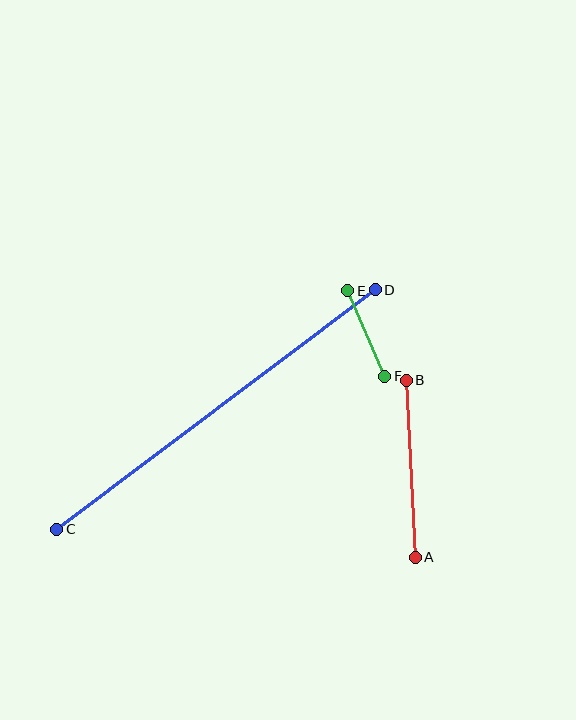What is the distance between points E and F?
The distance is approximately 93 pixels.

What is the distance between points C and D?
The distance is approximately 398 pixels.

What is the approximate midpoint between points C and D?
The midpoint is at approximately (216, 410) pixels.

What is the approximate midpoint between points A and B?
The midpoint is at approximately (411, 469) pixels.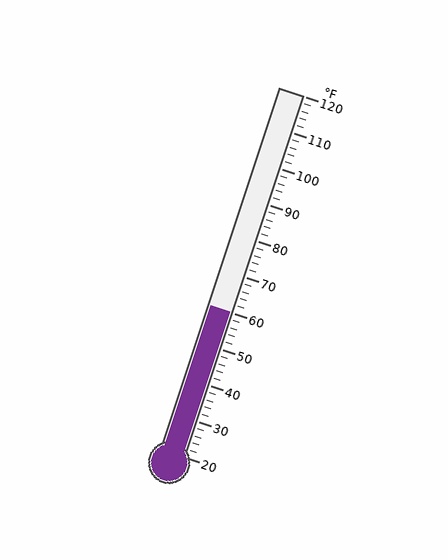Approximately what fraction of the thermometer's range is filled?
The thermometer is filled to approximately 40% of its range.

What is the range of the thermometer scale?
The thermometer scale ranges from 20°F to 120°F.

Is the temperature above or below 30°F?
The temperature is above 30°F.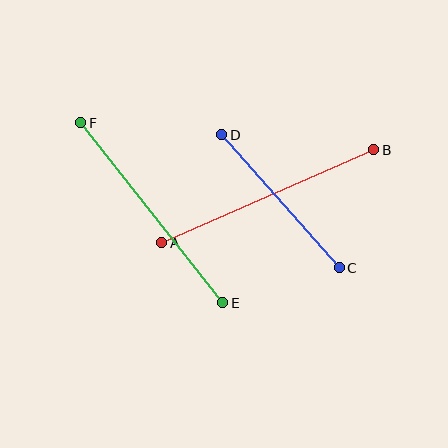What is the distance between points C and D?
The distance is approximately 177 pixels.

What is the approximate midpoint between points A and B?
The midpoint is at approximately (268, 196) pixels.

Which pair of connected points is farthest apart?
Points A and B are farthest apart.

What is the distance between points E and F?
The distance is approximately 229 pixels.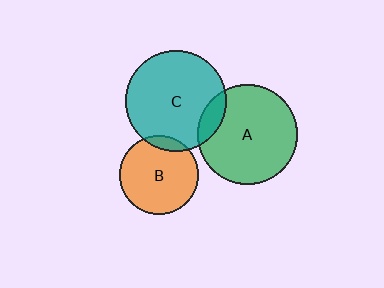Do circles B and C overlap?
Yes.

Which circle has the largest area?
Circle C (teal).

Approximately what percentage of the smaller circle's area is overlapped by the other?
Approximately 10%.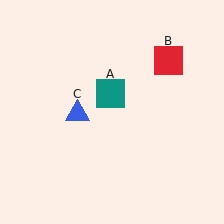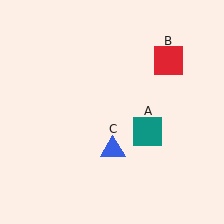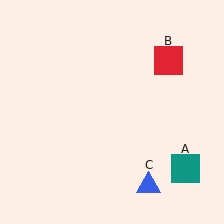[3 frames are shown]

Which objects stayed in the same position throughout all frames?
Red square (object B) remained stationary.